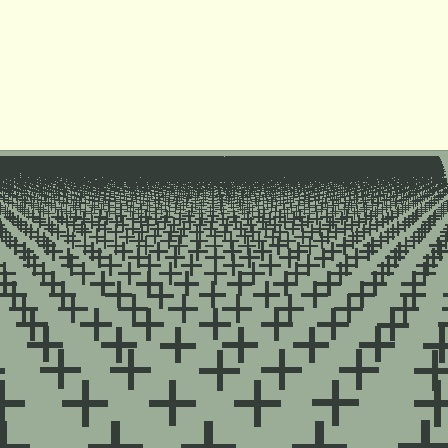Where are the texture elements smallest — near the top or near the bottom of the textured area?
Near the top.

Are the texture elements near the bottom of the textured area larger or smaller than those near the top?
Larger. Near the bottom, elements are closer to the viewer and appear at a bigger on-screen size.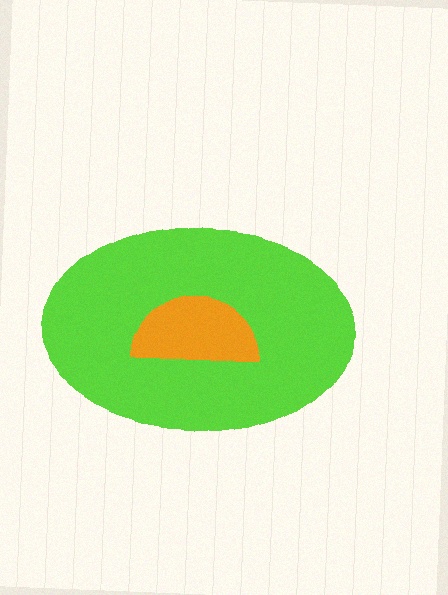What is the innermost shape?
The orange semicircle.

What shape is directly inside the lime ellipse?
The orange semicircle.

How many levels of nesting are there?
2.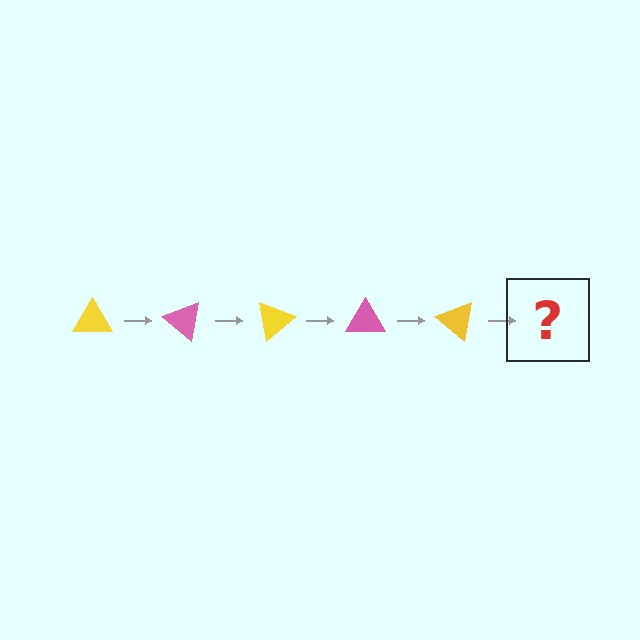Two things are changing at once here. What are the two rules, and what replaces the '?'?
The two rules are that it rotates 40 degrees each step and the color cycles through yellow and pink. The '?' should be a pink triangle, rotated 200 degrees from the start.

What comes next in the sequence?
The next element should be a pink triangle, rotated 200 degrees from the start.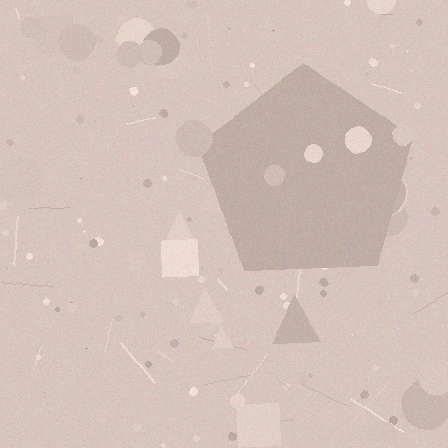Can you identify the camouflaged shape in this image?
The camouflaged shape is a pentagon.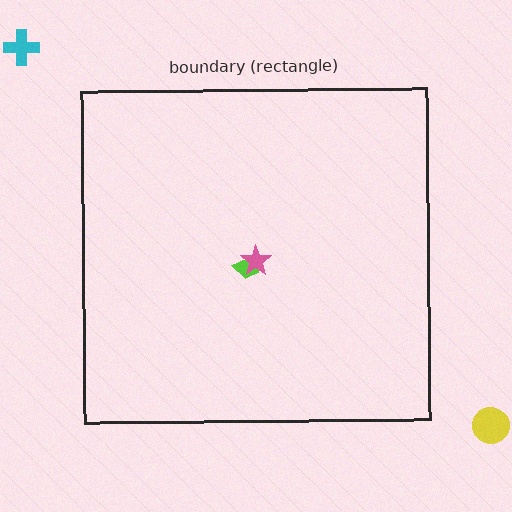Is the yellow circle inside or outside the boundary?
Outside.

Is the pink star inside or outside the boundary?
Inside.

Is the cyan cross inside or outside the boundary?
Outside.